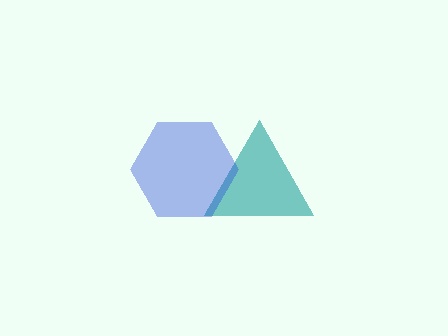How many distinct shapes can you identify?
There are 2 distinct shapes: a teal triangle, a blue hexagon.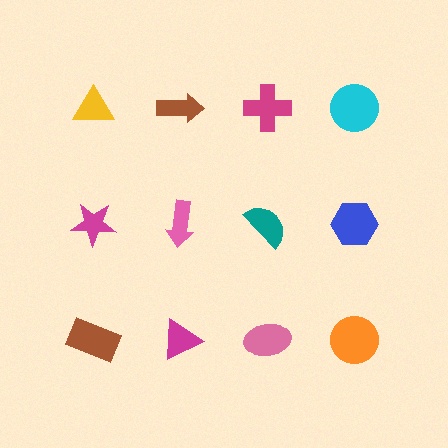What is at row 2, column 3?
A teal semicircle.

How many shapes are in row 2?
4 shapes.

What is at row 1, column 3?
A magenta cross.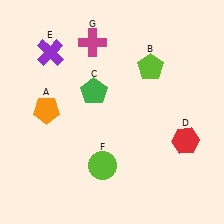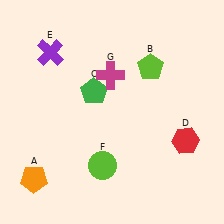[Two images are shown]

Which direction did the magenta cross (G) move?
The magenta cross (G) moved down.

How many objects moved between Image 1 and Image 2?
2 objects moved between the two images.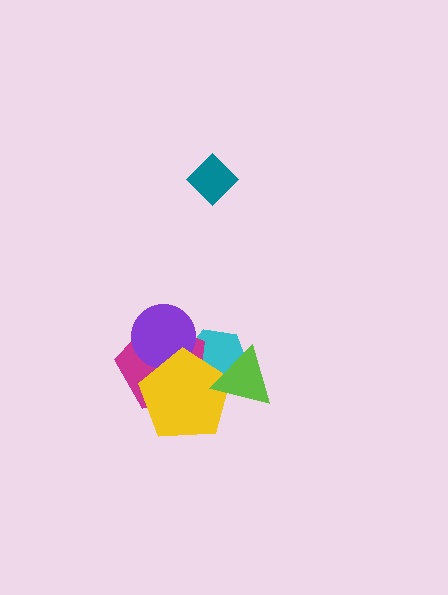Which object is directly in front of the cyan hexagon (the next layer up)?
The magenta pentagon is directly in front of the cyan hexagon.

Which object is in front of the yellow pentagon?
The lime triangle is in front of the yellow pentagon.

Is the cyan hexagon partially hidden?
Yes, it is partially covered by another shape.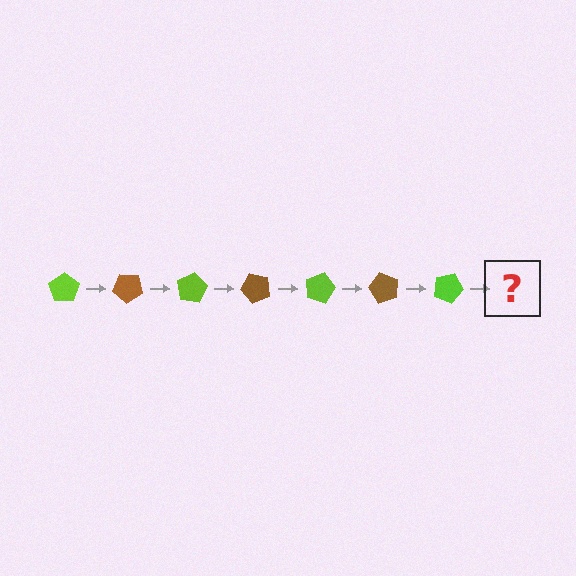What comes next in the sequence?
The next element should be a brown pentagon, rotated 280 degrees from the start.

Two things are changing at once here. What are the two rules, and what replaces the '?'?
The two rules are that it rotates 40 degrees each step and the color cycles through lime and brown. The '?' should be a brown pentagon, rotated 280 degrees from the start.